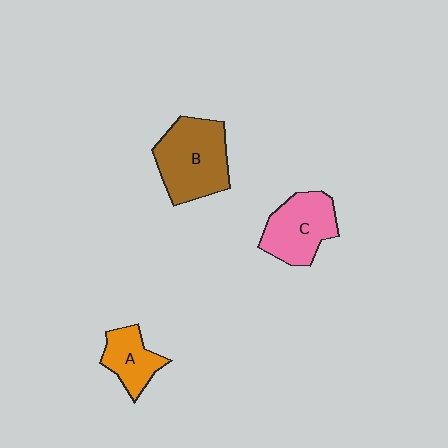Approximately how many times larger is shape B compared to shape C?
Approximately 1.3 times.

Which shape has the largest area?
Shape B (brown).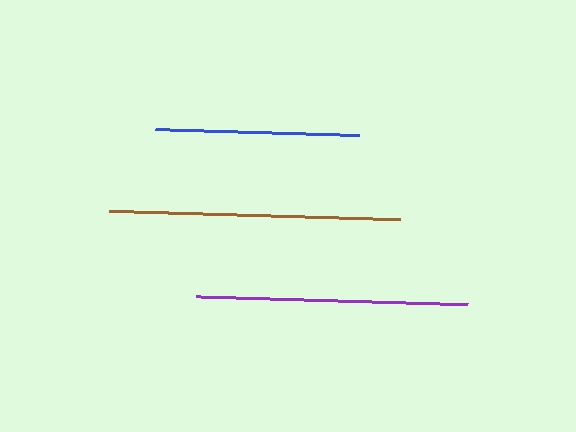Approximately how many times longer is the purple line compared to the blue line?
The purple line is approximately 1.3 times the length of the blue line.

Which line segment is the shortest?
The blue line is the shortest at approximately 204 pixels.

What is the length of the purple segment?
The purple segment is approximately 272 pixels long.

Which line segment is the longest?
The brown line is the longest at approximately 291 pixels.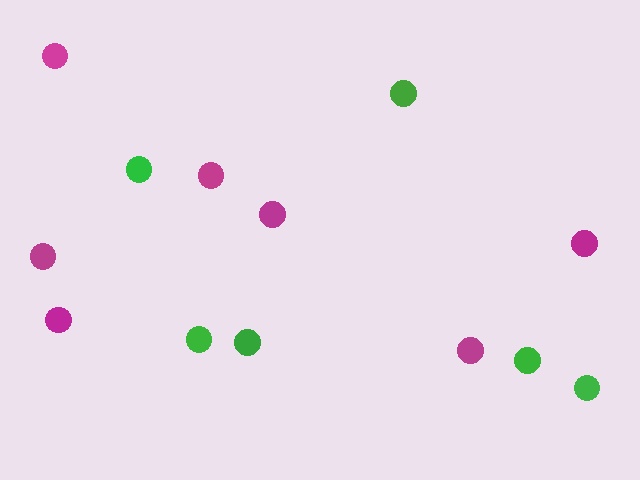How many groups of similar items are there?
There are 2 groups: one group of magenta circles (7) and one group of green circles (6).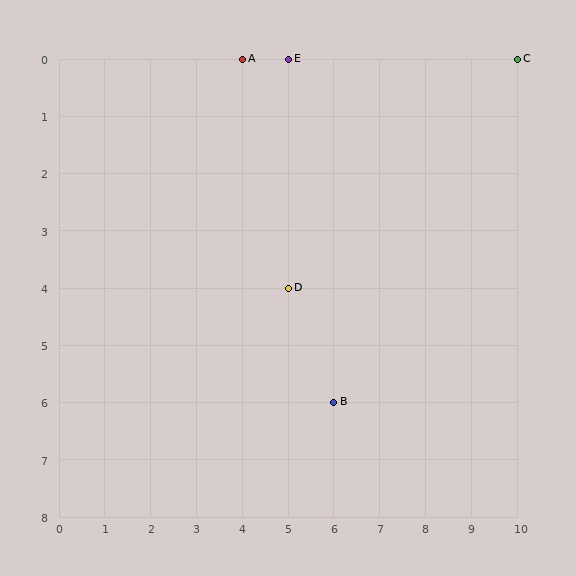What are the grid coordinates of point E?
Point E is at grid coordinates (5, 0).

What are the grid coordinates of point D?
Point D is at grid coordinates (5, 4).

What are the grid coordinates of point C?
Point C is at grid coordinates (10, 0).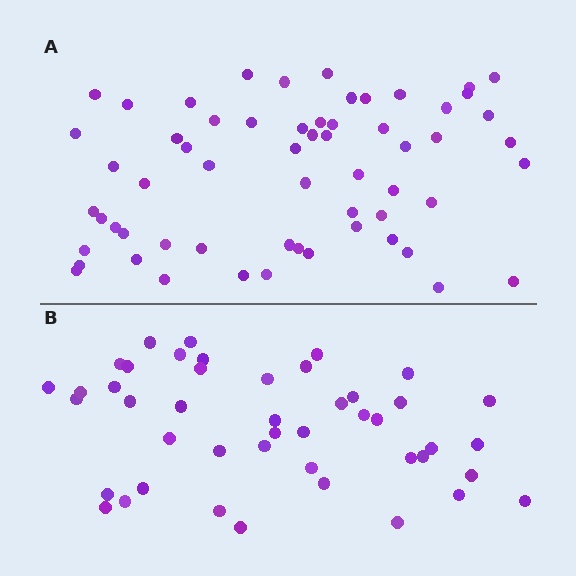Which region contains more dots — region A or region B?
Region A (the top region) has more dots.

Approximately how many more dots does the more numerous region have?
Region A has approximately 15 more dots than region B.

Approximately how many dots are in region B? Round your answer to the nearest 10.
About 40 dots. (The exact count is 45, which rounds to 40.)